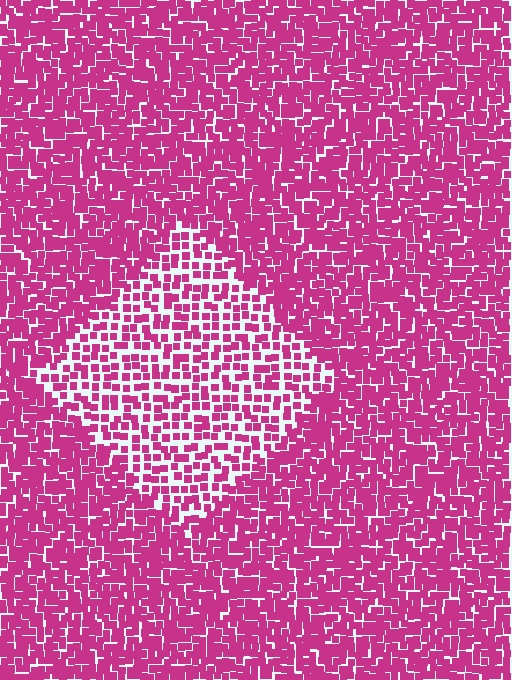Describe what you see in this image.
The image contains small magenta elements arranged at two different densities. A diamond-shaped region is visible where the elements are less densely packed than the surrounding area.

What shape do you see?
I see a diamond.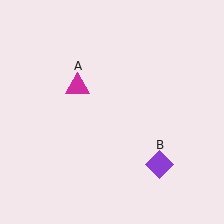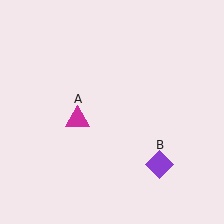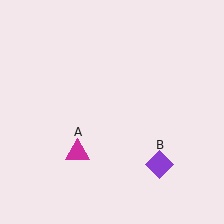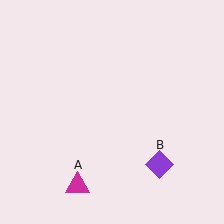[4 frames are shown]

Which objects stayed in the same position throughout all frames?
Purple diamond (object B) remained stationary.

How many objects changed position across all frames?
1 object changed position: magenta triangle (object A).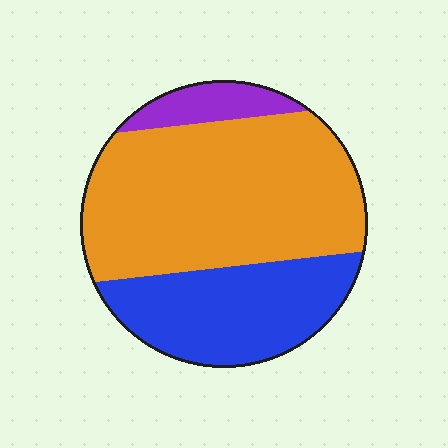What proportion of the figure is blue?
Blue covers 31% of the figure.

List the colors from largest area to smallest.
From largest to smallest: orange, blue, purple.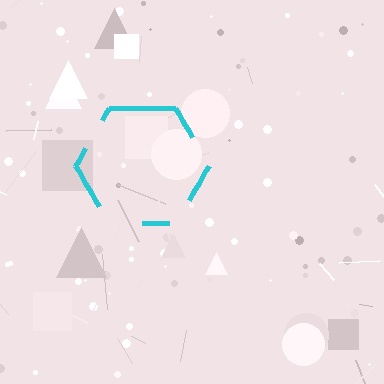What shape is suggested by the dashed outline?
The dashed outline suggests a hexagon.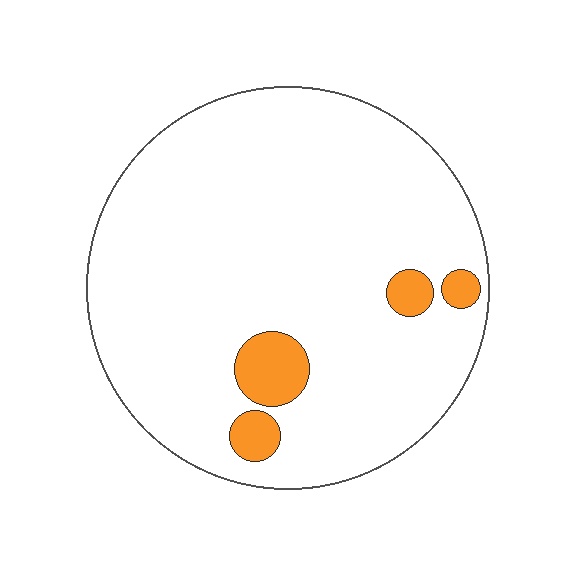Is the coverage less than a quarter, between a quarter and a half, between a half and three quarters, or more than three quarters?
Less than a quarter.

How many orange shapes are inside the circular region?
4.